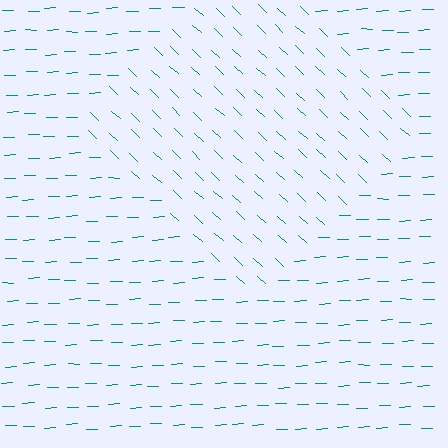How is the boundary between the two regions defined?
The boundary is defined purely by a change in line orientation (approximately 45 degrees difference). All lines are the same color and thickness.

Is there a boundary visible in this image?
Yes, there is a texture boundary formed by a change in line orientation.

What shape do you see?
I see a diamond.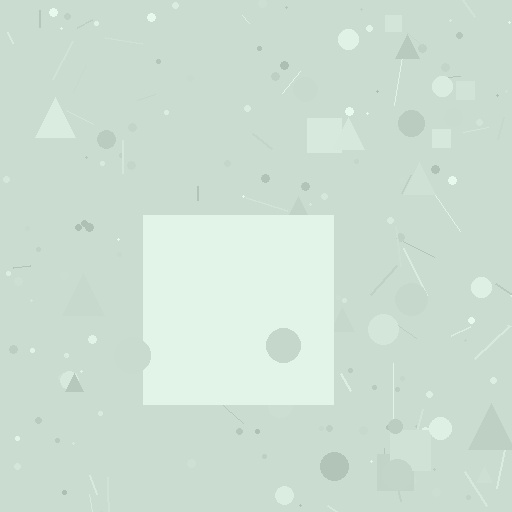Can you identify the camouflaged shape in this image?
The camouflaged shape is a square.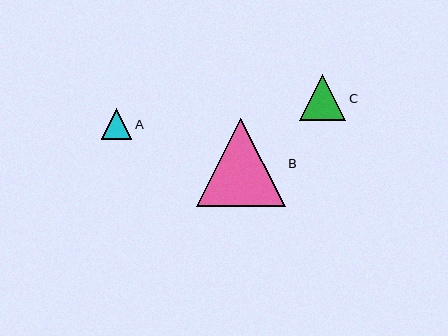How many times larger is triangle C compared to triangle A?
Triangle C is approximately 1.5 times the size of triangle A.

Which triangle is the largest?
Triangle B is the largest with a size of approximately 89 pixels.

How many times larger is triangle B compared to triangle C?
Triangle B is approximately 1.9 times the size of triangle C.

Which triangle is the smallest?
Triangle A is the smallest with a size of approximately 31 pixels.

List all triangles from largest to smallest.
From largest to smallest: B, C, A.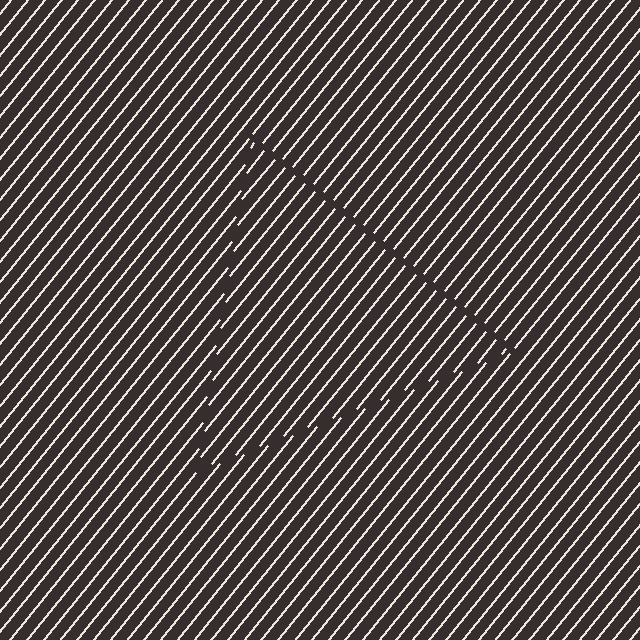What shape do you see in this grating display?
An illusory triangle. The interior of the shape contains the same grating, shifted by half a period — the contour is defined by the phase discontinuity where line-ends from the inner and outer gratings abut.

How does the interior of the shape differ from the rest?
The interior of the shape contains the same grating, shifted by half a period — the contour is defined by the phase discontinuity where line-ends from the inner and outer gratings abut.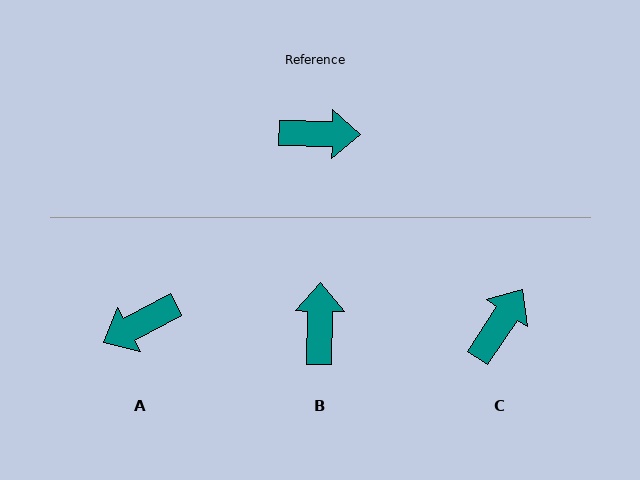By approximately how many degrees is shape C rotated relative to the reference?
Approximately 57 degrees counter-clockwise.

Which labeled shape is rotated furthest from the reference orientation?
A, about 151 degrees away.